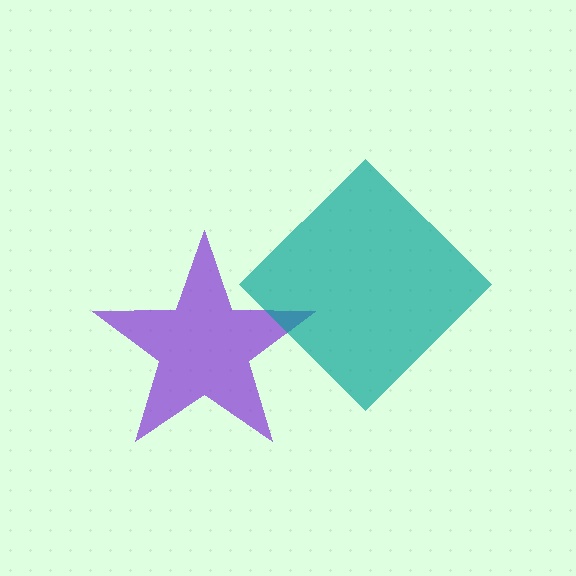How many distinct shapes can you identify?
There are 2 distinct shapes: a purple star, a teal diamond.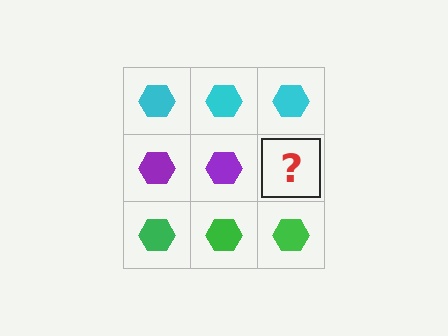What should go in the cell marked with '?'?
The missing cell should contain a purple hexagon.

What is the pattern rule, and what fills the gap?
The rule is that each row has a consistent color. The gap should be filled with a purple hexagon.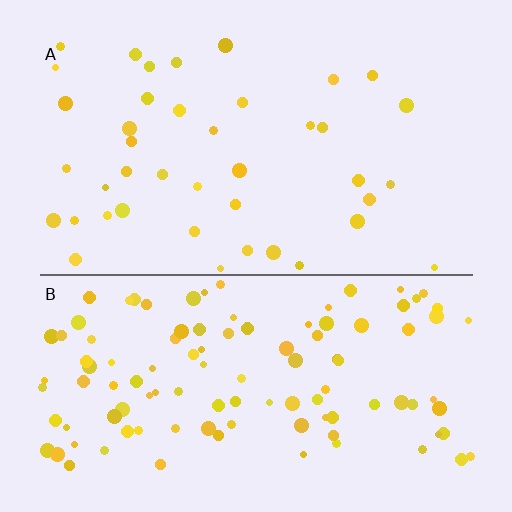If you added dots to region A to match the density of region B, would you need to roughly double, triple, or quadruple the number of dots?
Approximately triple.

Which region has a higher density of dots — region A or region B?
B (the bottom).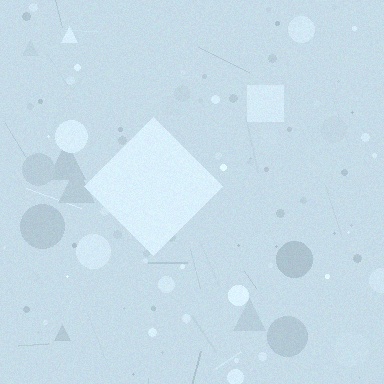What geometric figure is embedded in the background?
A diamond is embedded in the background.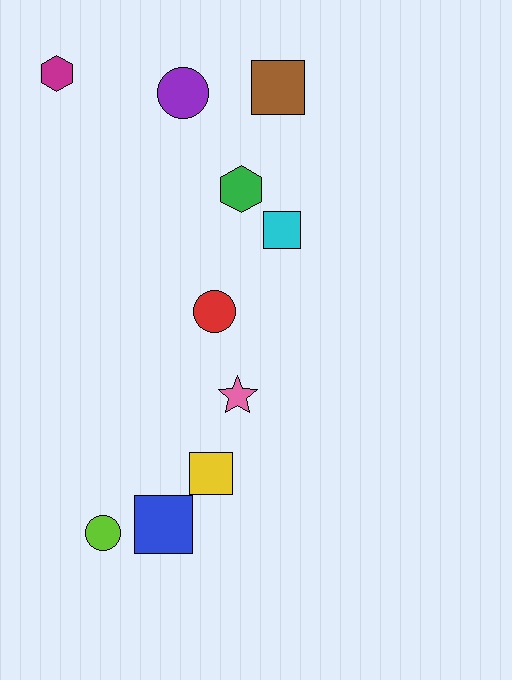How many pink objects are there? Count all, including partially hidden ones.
There is 1 pink object.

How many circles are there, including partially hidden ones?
There are 3 circles.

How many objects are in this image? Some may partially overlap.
There are 10 objects.